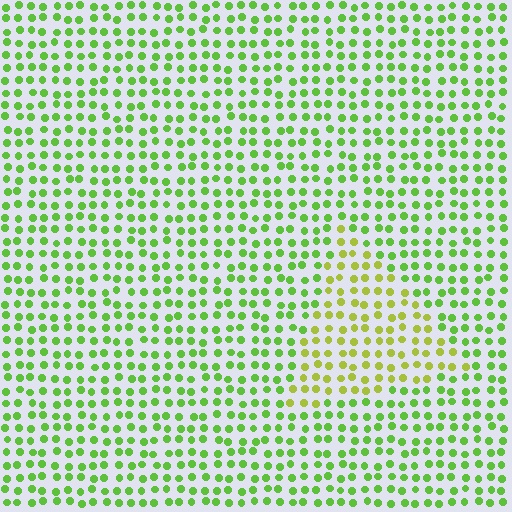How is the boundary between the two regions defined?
The boundary is defined purely by a slight shift in hue (about 32 degrees). Spacing, size, and orientation are identical on both sides.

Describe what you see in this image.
The image is filled with small lime elements in a uniform arrangement. A triangle-shaped region is visible where the elements are tinted to a slightly different hue, forming a subtle color boundary.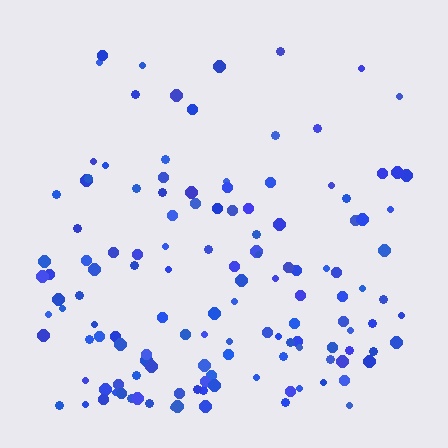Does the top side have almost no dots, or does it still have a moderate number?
Still a moderate number, just noticeably fewer than the bottom.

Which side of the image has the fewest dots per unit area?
The top.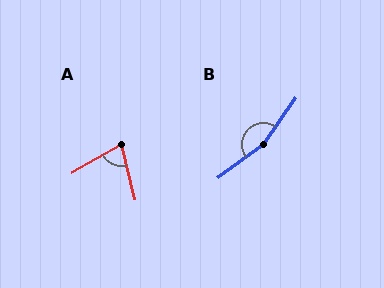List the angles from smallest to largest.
A (73°), B (161°).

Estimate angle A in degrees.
Approximately 73 degrees.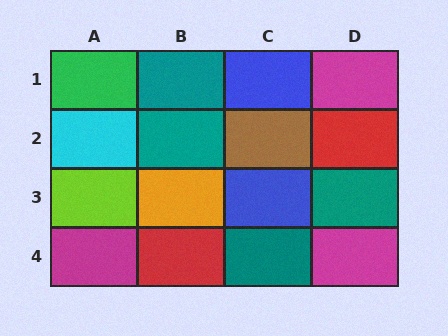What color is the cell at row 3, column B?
Orange.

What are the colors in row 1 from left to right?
Green, teal, blue, magenta.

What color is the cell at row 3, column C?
Blue.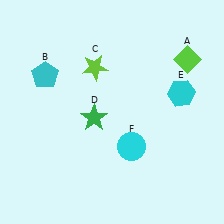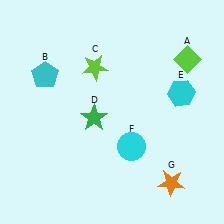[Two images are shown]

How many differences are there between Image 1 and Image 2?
There is 1 difference between the two images.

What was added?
An orange star (G) was added in Image 2.